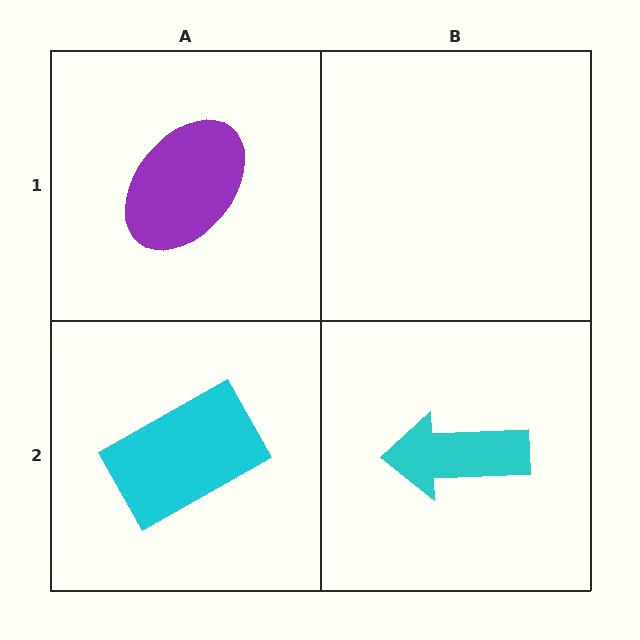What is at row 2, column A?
A cyan rectangle.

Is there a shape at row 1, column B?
No, that cell is empty.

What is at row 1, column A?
A purple ellipse.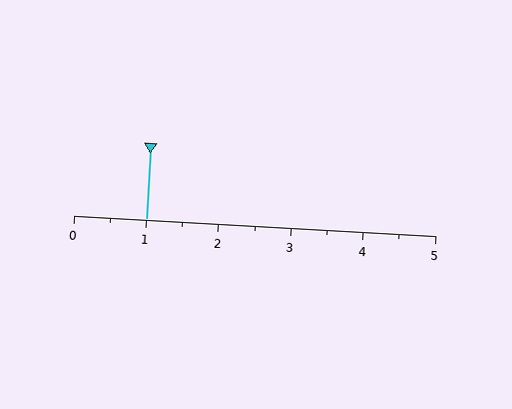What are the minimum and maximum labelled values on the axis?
The axis runs from 0 to 5.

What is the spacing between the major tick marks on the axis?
The major ticks are spaced 1 apart.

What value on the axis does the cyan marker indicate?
The marker indicates approximately 1.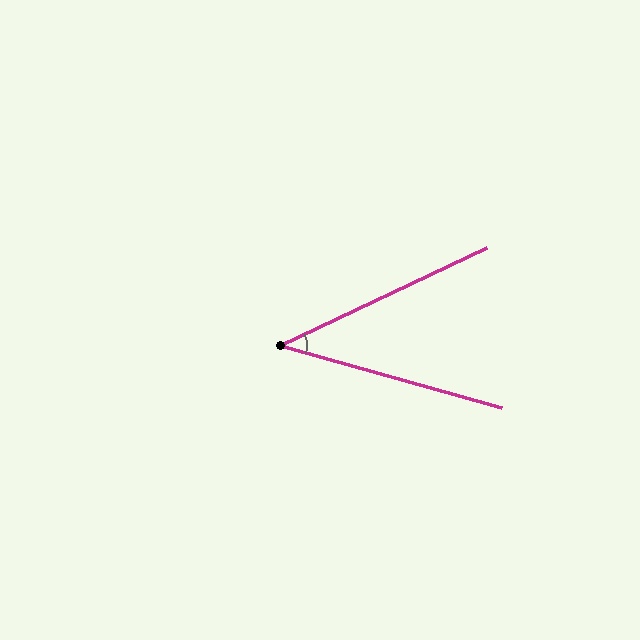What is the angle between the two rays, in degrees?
Approximately 41 degrees.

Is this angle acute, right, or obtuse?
It is acute.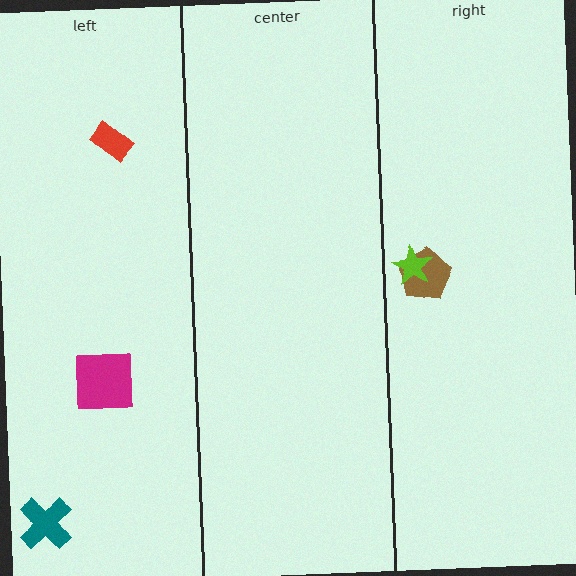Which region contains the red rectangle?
The left region.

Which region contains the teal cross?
The left region.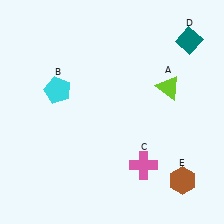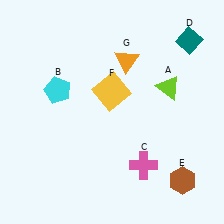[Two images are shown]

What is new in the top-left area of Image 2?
A yellow square (F) was added in the top-left area of Image 2.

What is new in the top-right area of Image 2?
An orange triangle (G) was added in the top-right area of Image 2.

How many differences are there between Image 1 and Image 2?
There are 2 differences between the two images.